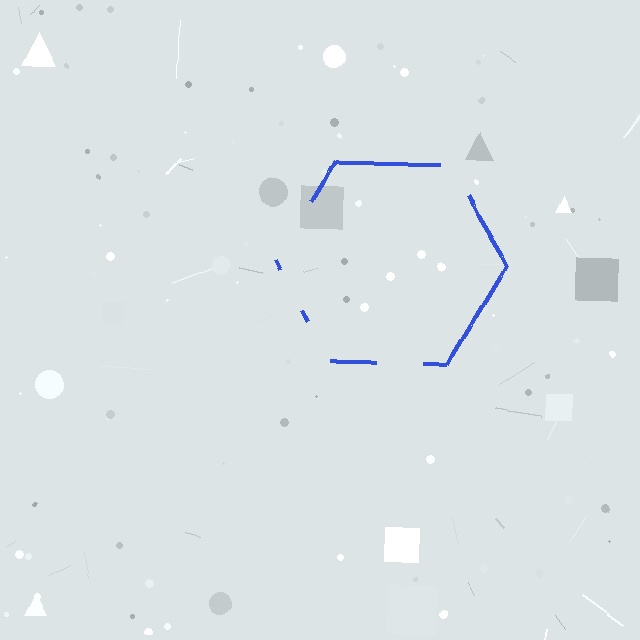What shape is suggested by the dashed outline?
The dashed outline suggests a hexagon.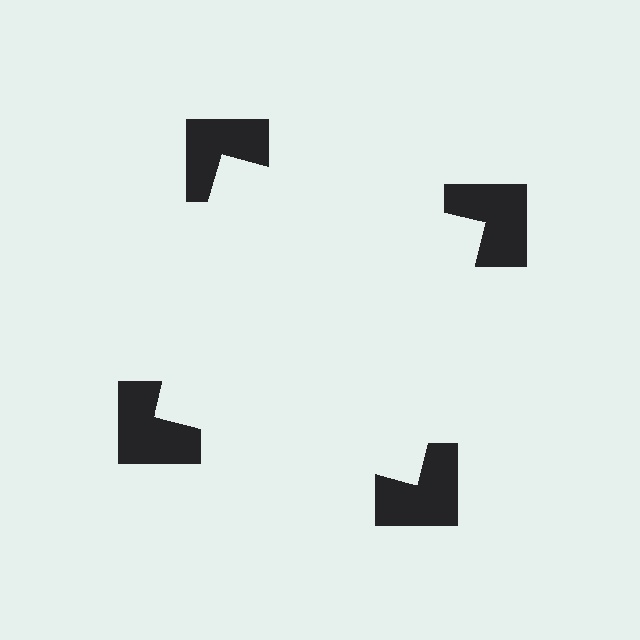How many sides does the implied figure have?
4 sides.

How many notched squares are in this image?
There are 4 — one at each vertex of the illusory square.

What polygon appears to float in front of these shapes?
An illusory square — its edges are inferred from the aligned wedge cuts in the notched squares, not physically drawn.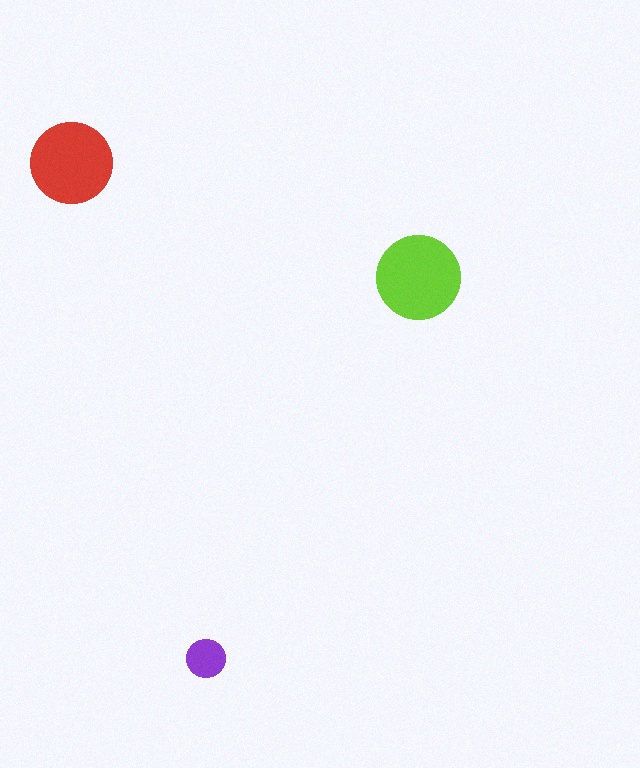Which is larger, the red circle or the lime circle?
The lime one.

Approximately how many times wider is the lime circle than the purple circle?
About 2 times wider.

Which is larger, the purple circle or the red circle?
The red one.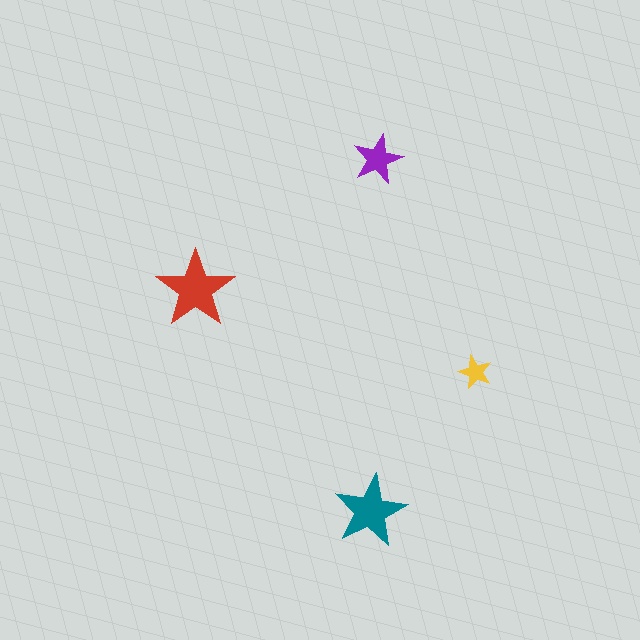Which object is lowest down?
The teal star is bottommost.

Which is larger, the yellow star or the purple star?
The purple one.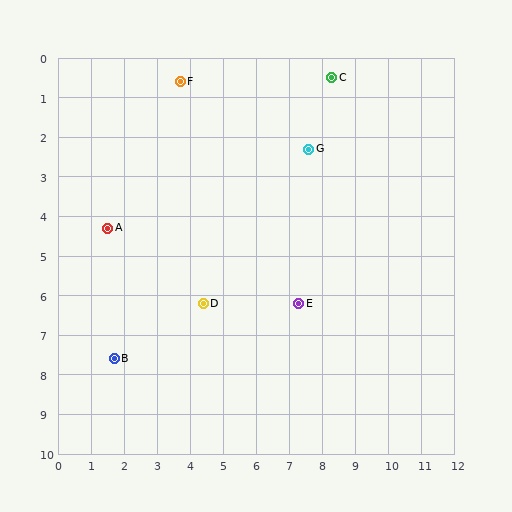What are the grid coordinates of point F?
Point F is at approximately (3.7, 0.6).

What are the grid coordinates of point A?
Point A is at approximately (1.5, 4.3).